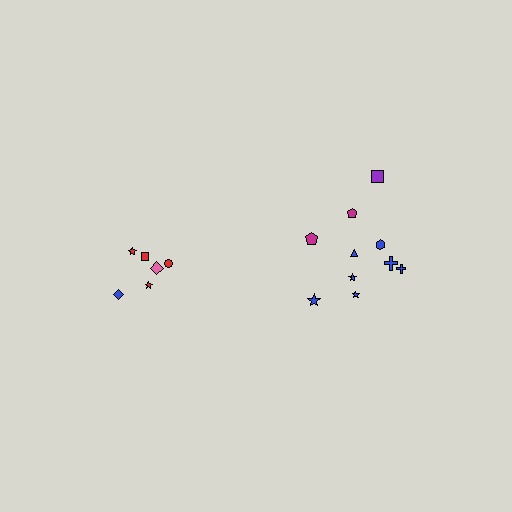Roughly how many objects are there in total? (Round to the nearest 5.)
Roughly 15 objects in total.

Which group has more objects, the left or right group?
The right group.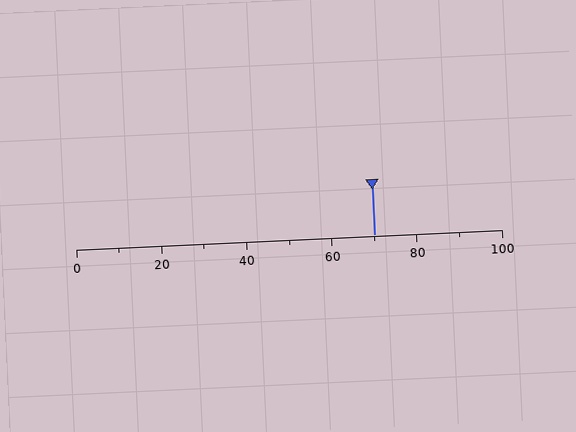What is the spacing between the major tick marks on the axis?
The major ticks are spaced 20 apart.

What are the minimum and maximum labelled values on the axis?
The axis runs from 0 to 100.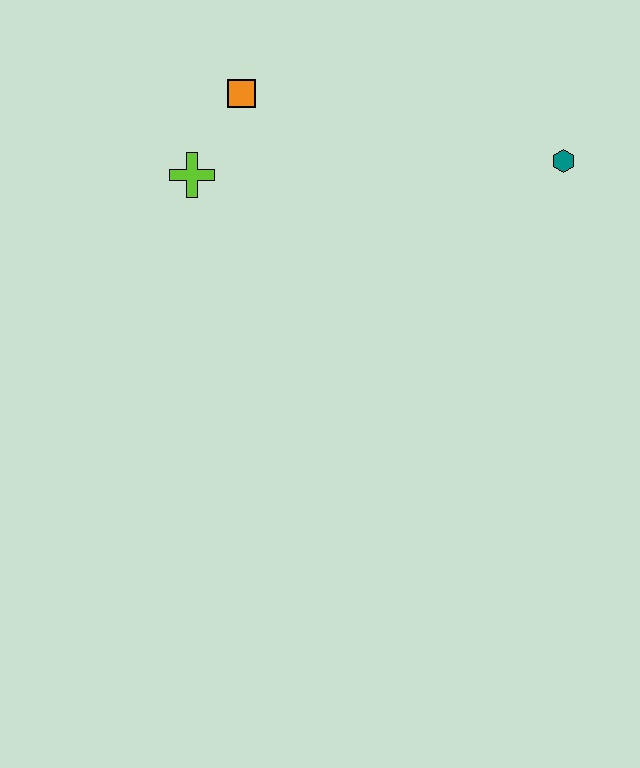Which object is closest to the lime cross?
The orange square is closest to the lime cross.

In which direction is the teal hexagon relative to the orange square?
The teal hexagon is to the right of the orange square.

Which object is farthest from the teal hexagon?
The lime cross is farthest from the teal hexagon.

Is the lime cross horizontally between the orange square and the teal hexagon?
No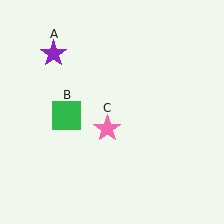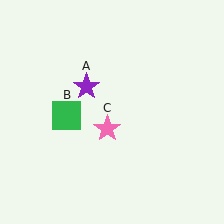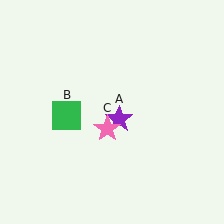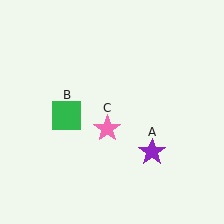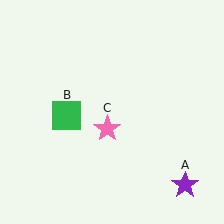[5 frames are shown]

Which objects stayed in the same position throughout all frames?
Green square (object B) and pink star (object C) remained stationary.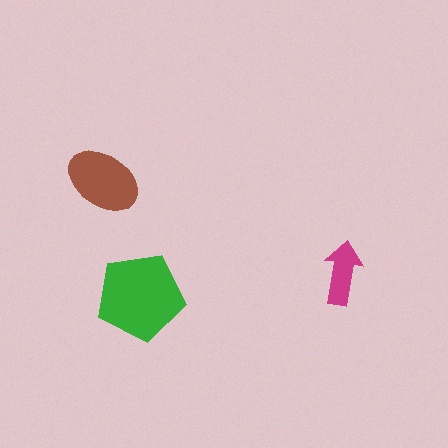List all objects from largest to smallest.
The green pentagon, the brown ellipse, the magenta arrow.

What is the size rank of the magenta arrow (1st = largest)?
3rd.